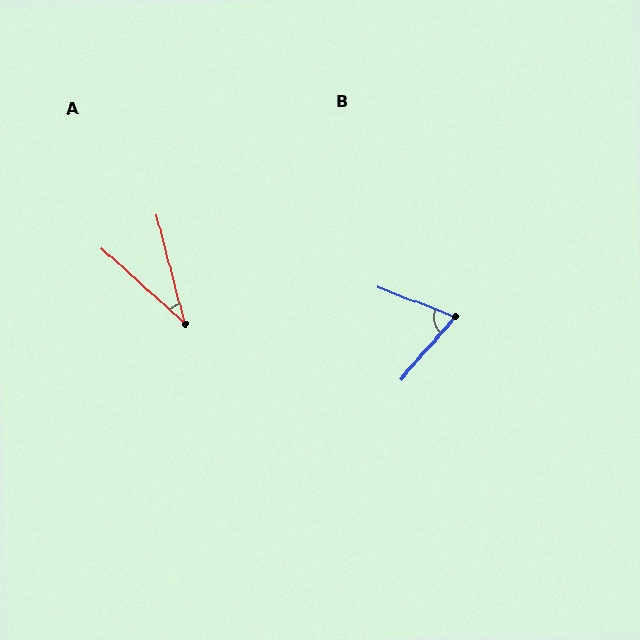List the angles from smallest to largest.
A (34°), B (70°).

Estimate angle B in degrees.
Approximately 70 degrees.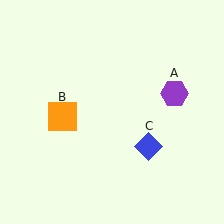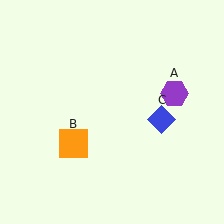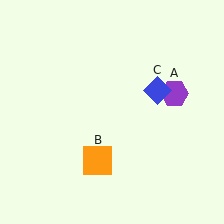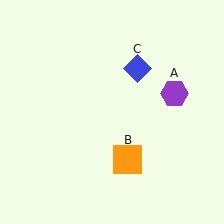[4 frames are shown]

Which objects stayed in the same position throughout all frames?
Purple hexagon (object A) remained stationary.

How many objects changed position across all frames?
2 objects changed position: orange square (object B), blue diamond (object C).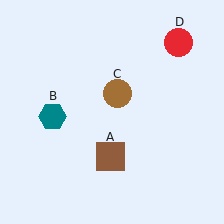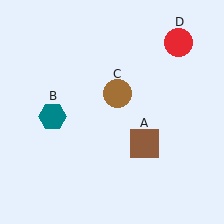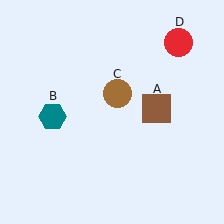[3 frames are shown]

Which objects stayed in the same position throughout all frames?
Teal hexagon (object B) and brown circle (object C) and red circle (object D) remained stationary.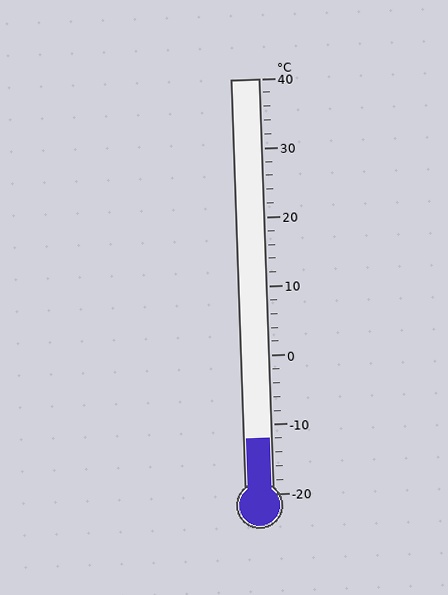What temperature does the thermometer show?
The thermometer shows approximately -12°C.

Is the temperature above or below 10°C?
The temperature is below 10°C.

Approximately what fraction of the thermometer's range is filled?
The thermometer is filled to approximately 15% of its range.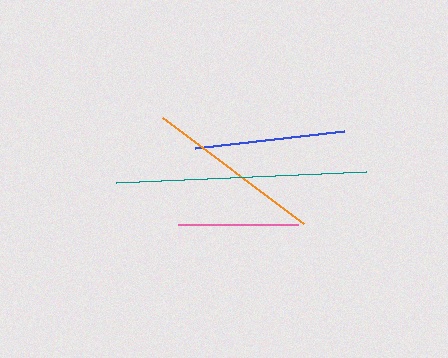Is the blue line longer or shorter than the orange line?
The orange line is longer than the blue line.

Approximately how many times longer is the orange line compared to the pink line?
The orange line is approximately 1.5 times the length of the pink line.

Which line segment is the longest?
The teal line is the longest at approximately 250 pixels.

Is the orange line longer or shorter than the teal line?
The teal line is longer than the orange line.